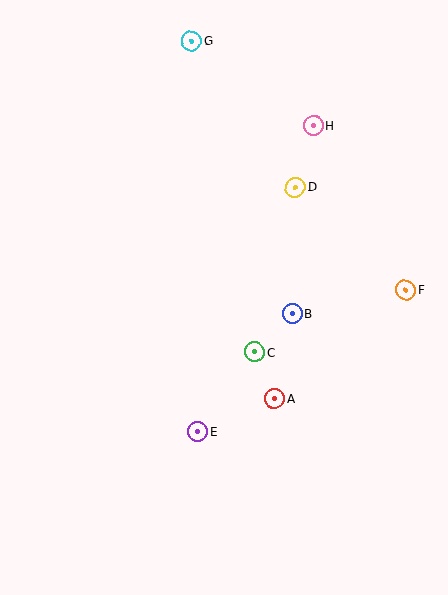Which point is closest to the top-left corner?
Point G is closest to the top-left corner.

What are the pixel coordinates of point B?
Point B is at (292, 314).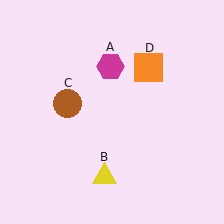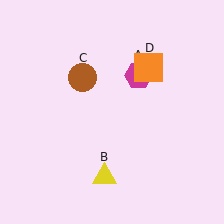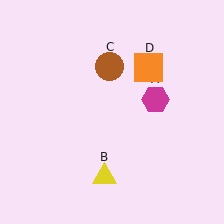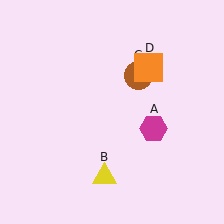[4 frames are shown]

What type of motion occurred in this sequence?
The magenta hexagon (object A), brown circle (object C) rotated clockwise around the center of the scene.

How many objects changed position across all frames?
2 objects changed position: magenta hexagon (object A), brown circle (object C).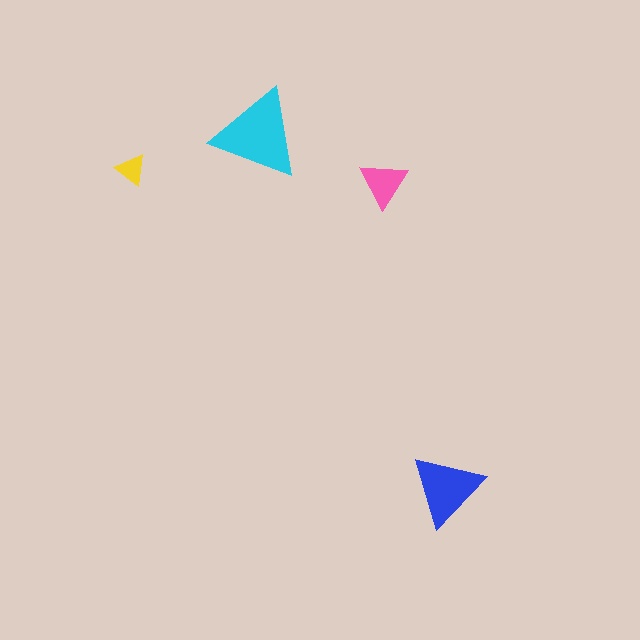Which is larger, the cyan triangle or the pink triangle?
The cyan one.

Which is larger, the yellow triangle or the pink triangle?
The pink one.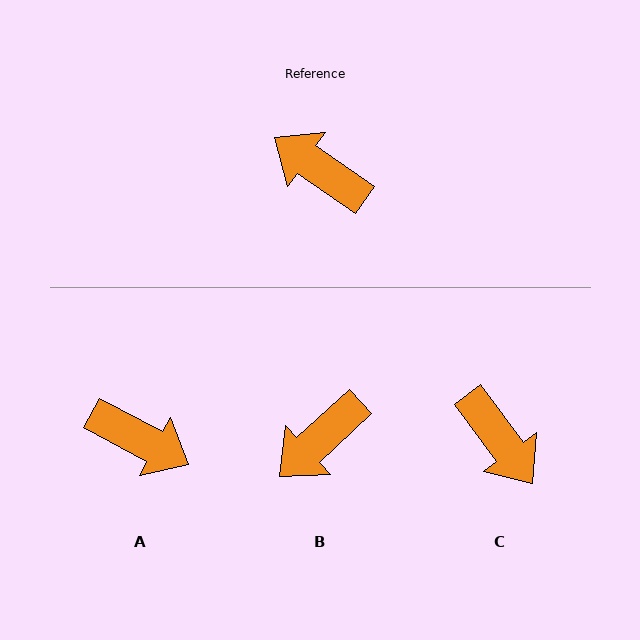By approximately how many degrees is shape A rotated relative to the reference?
Approximately 173 degrees clockwise.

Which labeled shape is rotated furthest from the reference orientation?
A, about 173 degrees away.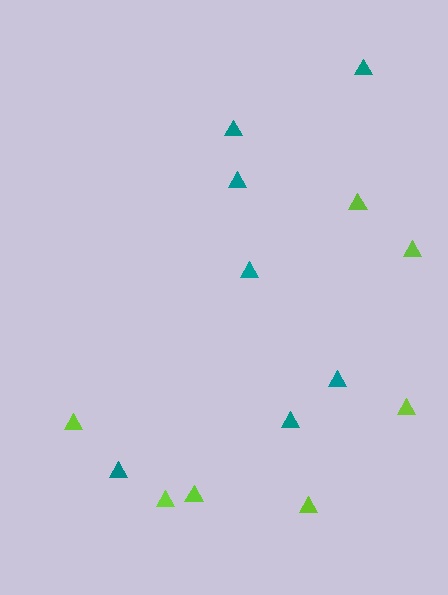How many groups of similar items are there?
There are 2 groups: one group of teal triangles (7) and one group of lime triangles (7).